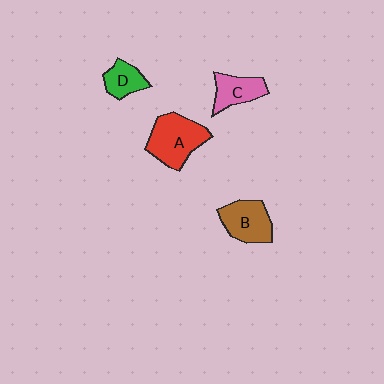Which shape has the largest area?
Shape A (red).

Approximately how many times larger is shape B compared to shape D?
Approximately 1.6 times.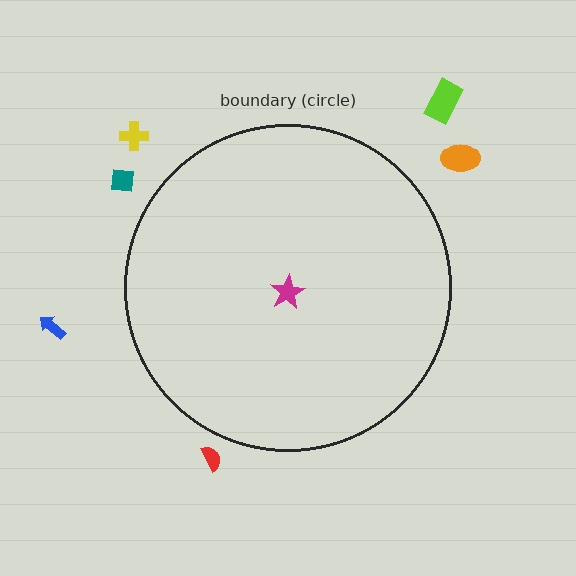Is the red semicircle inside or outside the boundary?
Outside.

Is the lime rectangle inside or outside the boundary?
Outside.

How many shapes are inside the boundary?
1 inside, 6 outside.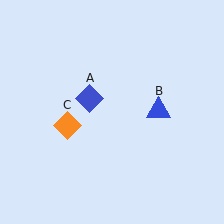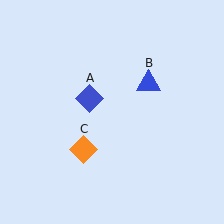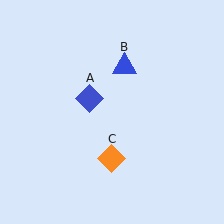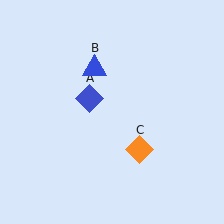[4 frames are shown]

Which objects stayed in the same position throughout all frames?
Blue diamond (object A) remained stationary.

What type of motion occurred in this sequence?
The blue triangle (object B), orange diamond (object C) rotated counterclockwise around the center of the scene.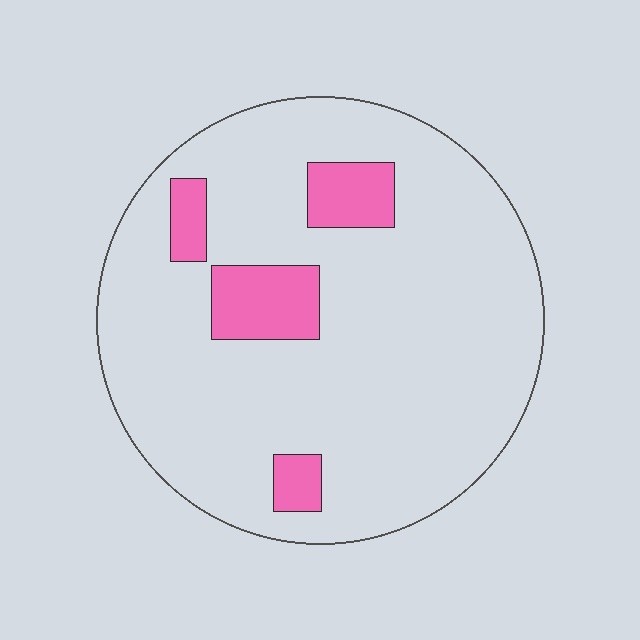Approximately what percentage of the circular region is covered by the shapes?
Approximately 15%.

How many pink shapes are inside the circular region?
4.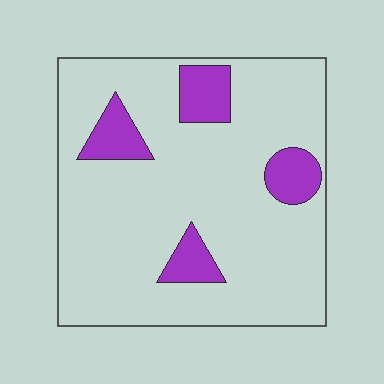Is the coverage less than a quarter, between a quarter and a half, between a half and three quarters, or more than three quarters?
Less than a quarter.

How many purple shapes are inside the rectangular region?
4.